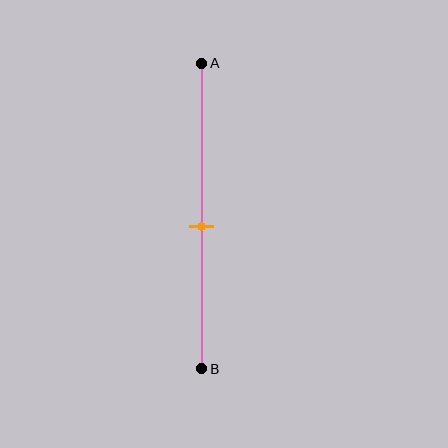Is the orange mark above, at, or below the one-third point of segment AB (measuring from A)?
The orange mark is below the one-third point of segment AB.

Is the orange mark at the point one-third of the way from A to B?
No, the mark is at about 55% from A, not at the 33% one-third point.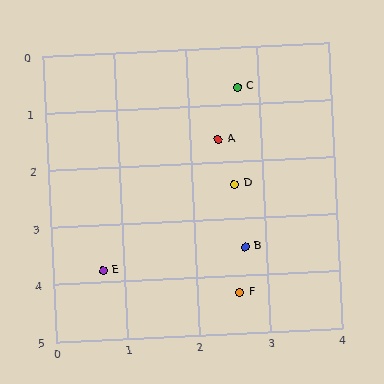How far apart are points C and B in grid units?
Points C and B are about 2.8 grid units apart.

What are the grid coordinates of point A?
Point A is at approximately (2.4, 1.6).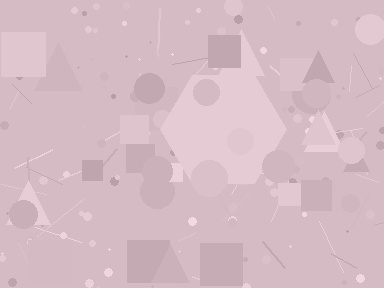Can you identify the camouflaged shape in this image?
The camouflaged shape is a hexagon.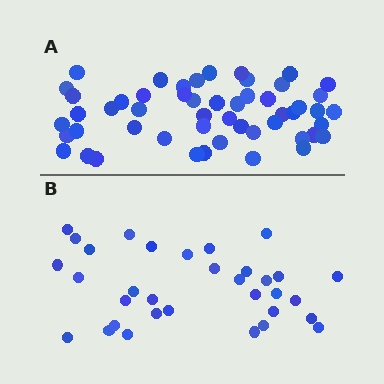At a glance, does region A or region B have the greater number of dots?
Region A (the top region) has more dots.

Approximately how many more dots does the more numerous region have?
Region A has approximately 20 more dots than region B.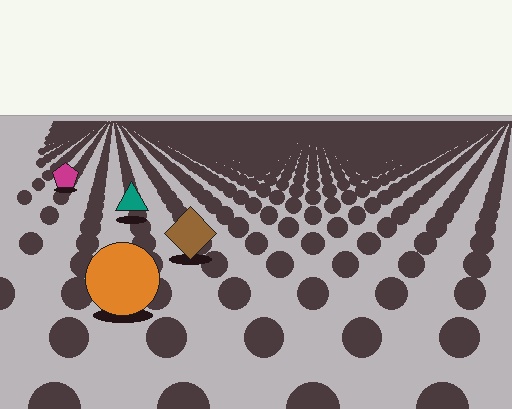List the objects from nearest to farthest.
From nearest to farthest: the orange circle, the brown diamond, the teal triangle, the magenta pentagon.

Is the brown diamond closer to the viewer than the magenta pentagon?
Yes. The brown diamond is closer — you can tell from the texture gradient: the ground texture is coarser near it.